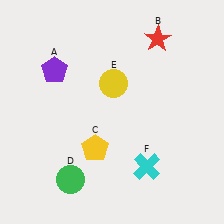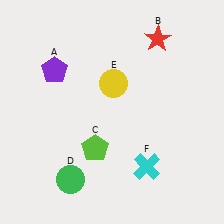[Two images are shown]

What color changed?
The pentagon (C) changed from yellow in Image 1 to lime in Image 2.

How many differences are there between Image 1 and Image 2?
There is 1 difference between the two images.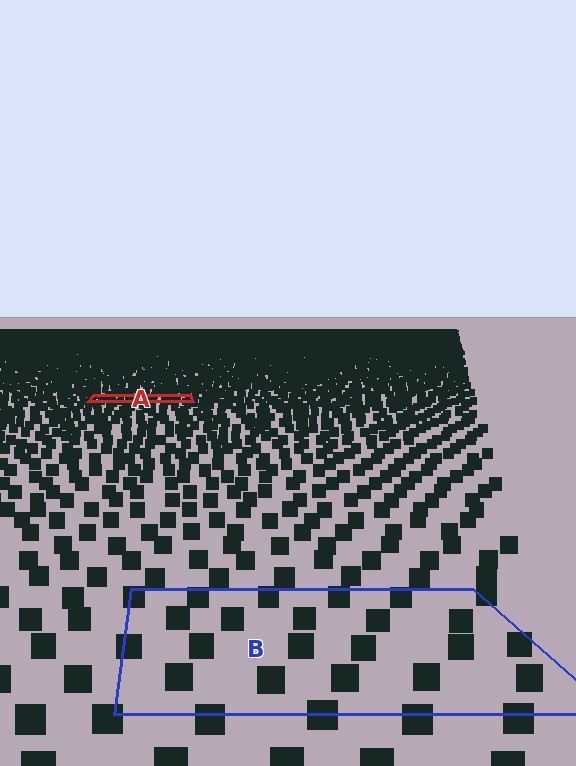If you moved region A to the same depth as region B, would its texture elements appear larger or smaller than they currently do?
They would appear larger. At a closer depth, the same texture elements are projected at a bigger on-screen size.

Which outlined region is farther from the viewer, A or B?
Region A is farther from the viewer — the texture elements inside it appear smaller and more densely packed.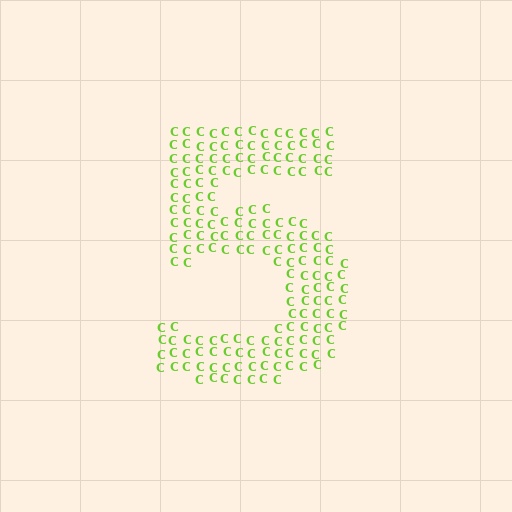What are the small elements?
The small elements are letter C's.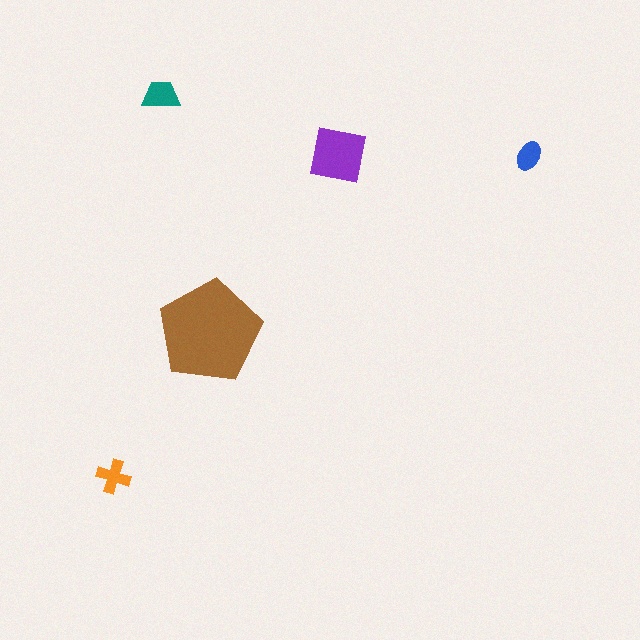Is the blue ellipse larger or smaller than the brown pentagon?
Smaller.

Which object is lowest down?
The orange cross is bottommost.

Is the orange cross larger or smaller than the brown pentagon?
Smaller.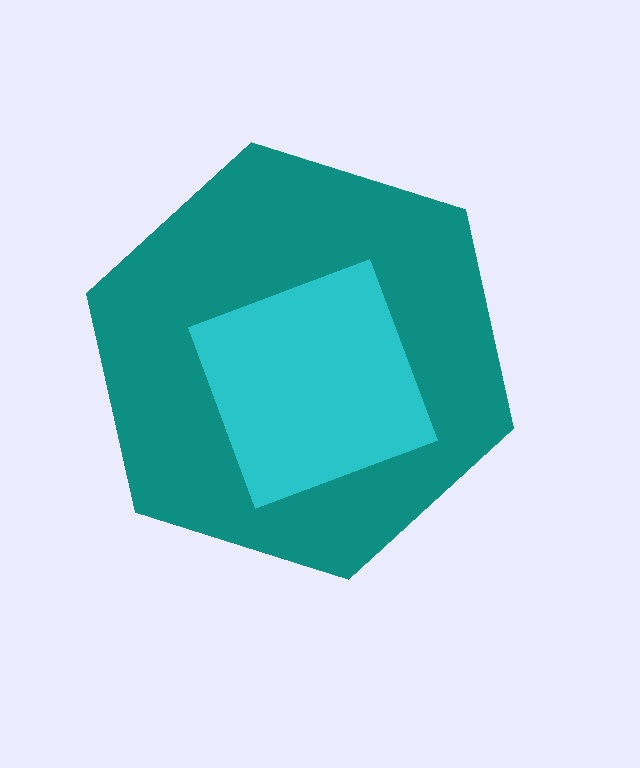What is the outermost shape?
The teal hexagon.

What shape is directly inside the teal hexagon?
The cyan diamond.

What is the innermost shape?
The cyan diamond.